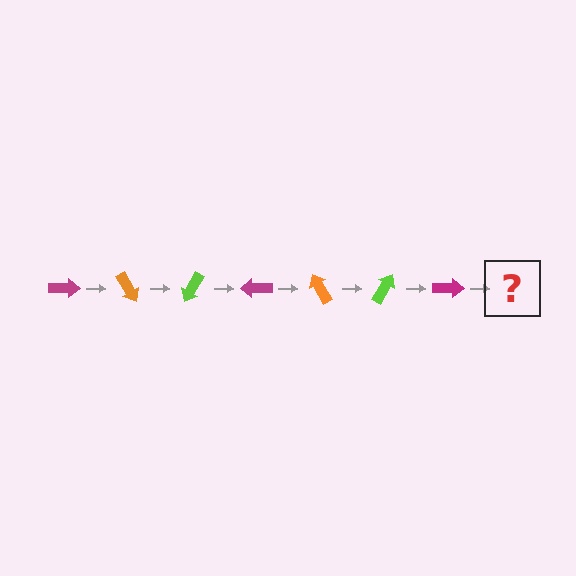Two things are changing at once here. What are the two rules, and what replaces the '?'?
The two rules are that it rotates 60 degrees each step and the color cycles through magenta, orange, and lime. The '?' should be an orange arrow, rotated 420 degrees from the start.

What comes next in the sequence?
The next element should be an orange arrow, rotated 420 degrees from the start.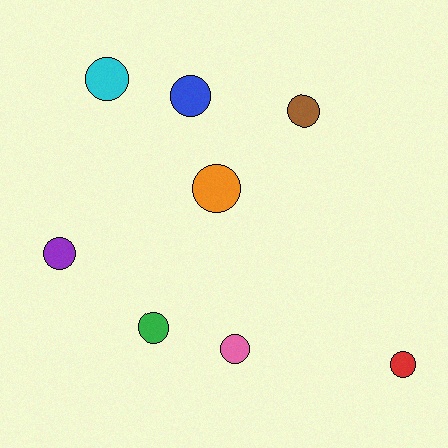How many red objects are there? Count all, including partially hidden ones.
There is 1 red object.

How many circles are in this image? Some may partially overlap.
There are 8 circles.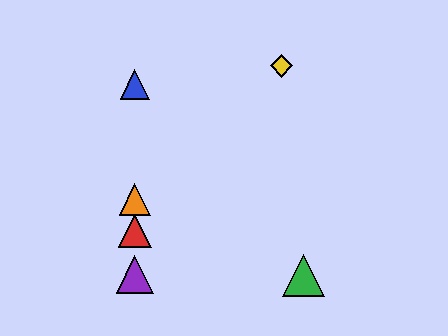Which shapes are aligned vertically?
The red triangle, the blue triangle, the purple triangle, the orange triangle are aligned vertically.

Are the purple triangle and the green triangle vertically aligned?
No, the purple triangle is at x≈135 and the green triangle is at x≈303.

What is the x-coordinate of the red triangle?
The red triangle is at x≈135.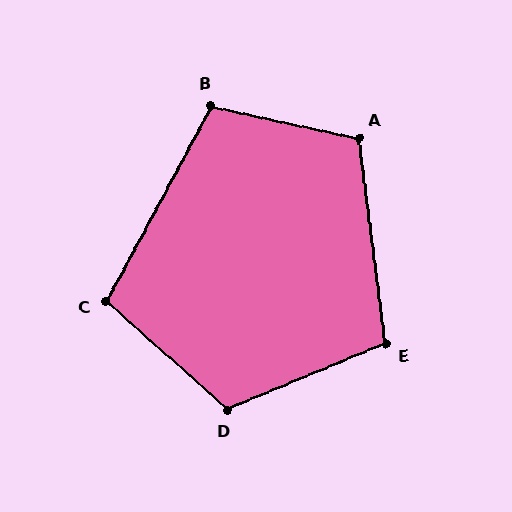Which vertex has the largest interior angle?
D, at approximately 115 degrees.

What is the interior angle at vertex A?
Approximately 110 degrees (obtuse).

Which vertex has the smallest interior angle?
C, at approximately 104 degrees.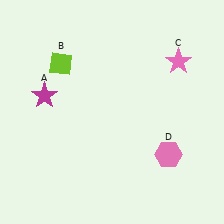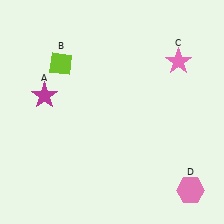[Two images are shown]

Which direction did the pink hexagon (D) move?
The pink hexagon (D) moved down.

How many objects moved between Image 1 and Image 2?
1 object moved between the two images.